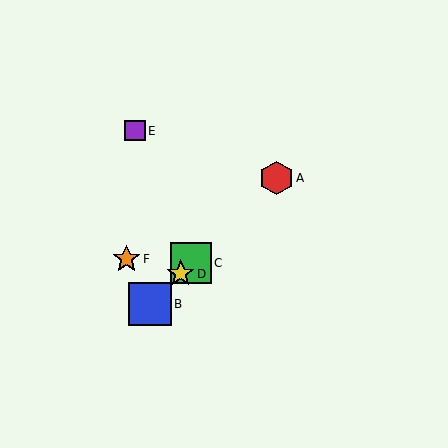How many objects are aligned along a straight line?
4 objects (A, B, C, D) are aligned along a straight line.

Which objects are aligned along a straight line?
Objects A, B, C, D are aligned along a straight line.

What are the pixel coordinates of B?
Object B is at (150, 304).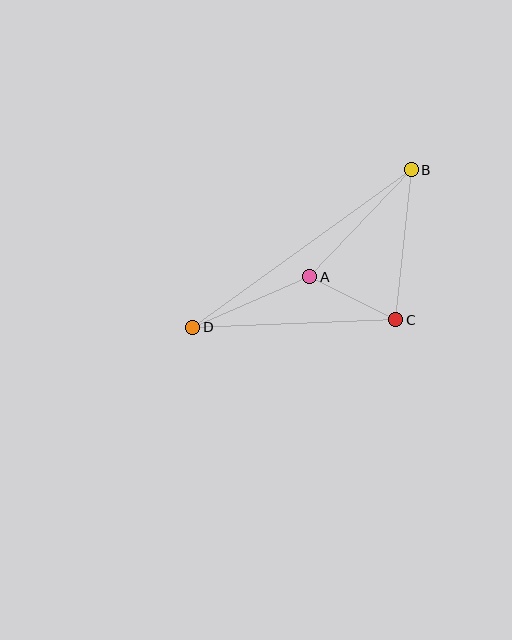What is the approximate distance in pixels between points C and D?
The distance between C and D is approximately 203 pixels.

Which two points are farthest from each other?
Points B and D are farthest from each other.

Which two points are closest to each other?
Points A and C are closest to each other.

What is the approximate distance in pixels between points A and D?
The distance between A and D is approximately 127 pixels.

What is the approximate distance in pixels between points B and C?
The distance between B and C is approximately 151 pixels.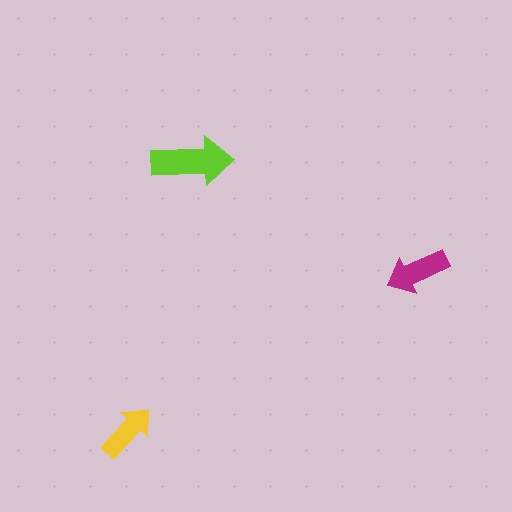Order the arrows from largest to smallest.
the lime one, the magenta one, the yellow one.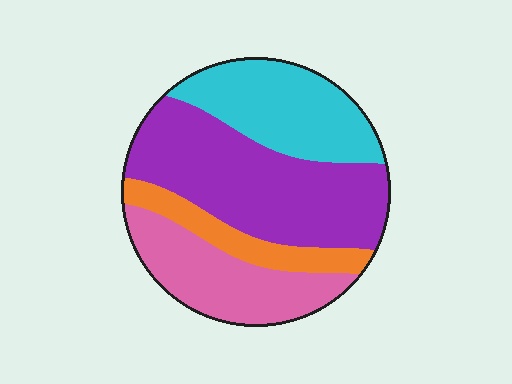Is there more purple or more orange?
Purple.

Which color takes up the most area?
Purple, at roughly 40%.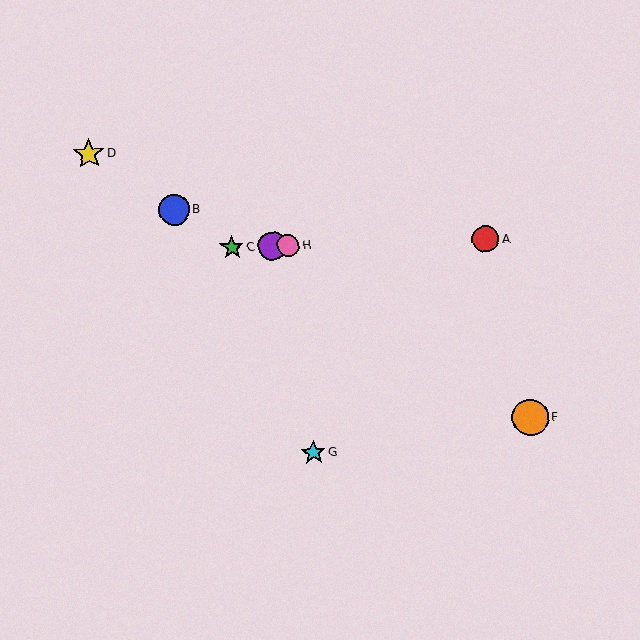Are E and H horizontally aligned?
Yes, both are at y≈246.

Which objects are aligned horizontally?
Objects A, C, E, H are aligned horizontally.